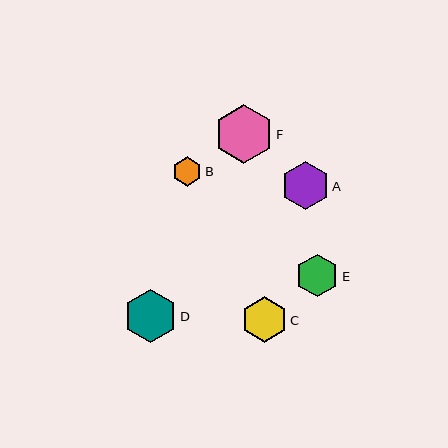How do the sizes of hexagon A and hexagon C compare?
Hexagon A and hexagon C are approximately the same size.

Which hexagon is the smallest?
Hexagon B is the smallest with a size of approximately 29 pixels.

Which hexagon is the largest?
Hexagon F is the largest with a size of approximately 59 pixels.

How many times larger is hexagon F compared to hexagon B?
Hexagon F is approximately 2.0 times the size of hexagon B.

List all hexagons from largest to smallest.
From largest to smallest: F, D, A, C, E, B.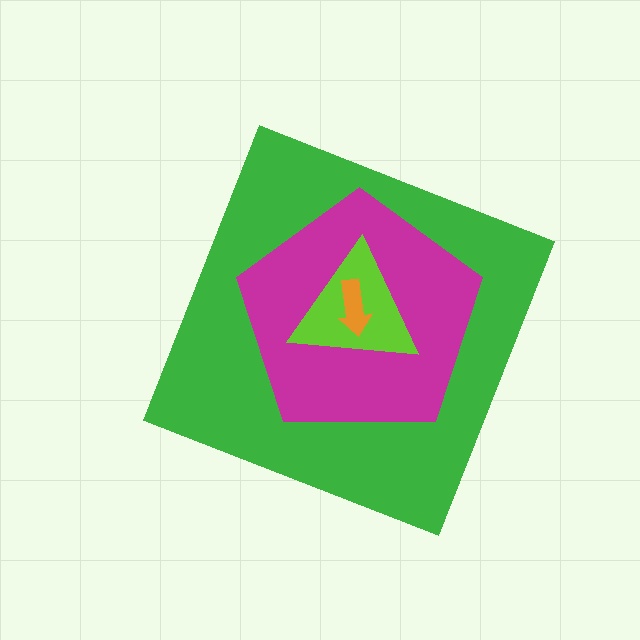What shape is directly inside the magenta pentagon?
The lime triangle.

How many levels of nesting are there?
4.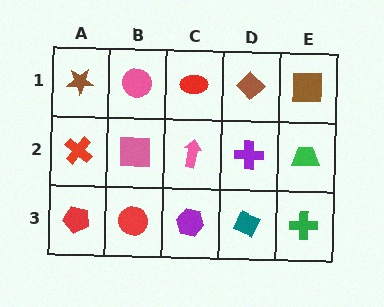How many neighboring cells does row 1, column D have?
3.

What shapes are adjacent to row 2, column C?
A red ellipse (row 1, column C), a purple hexagon (row 3, column C), a pink square (row 2, column B), a purple cross (row 2, column D).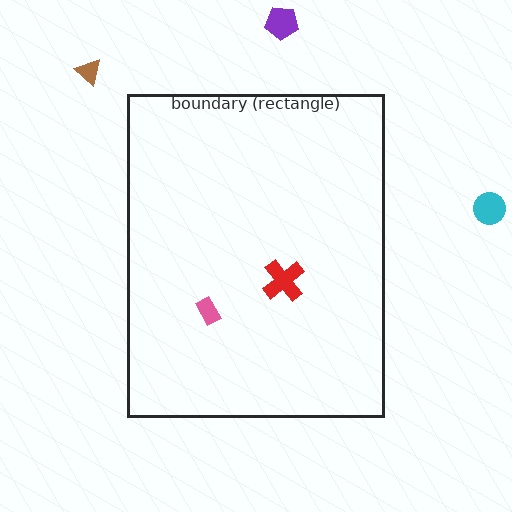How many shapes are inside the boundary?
2 inside, 3 outside.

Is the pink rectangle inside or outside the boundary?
Inside.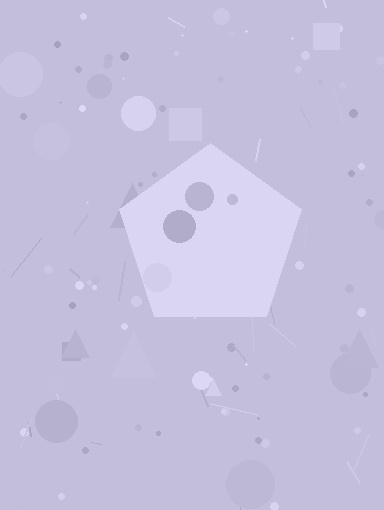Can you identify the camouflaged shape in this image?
The camouflaged shape is a pentagon.